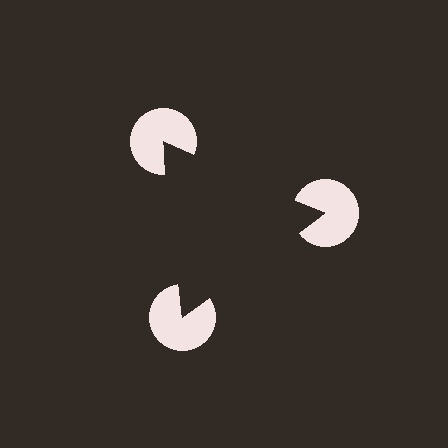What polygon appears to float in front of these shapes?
An illusory triangle — its edges are inferred from the aligned wedge cuts in the pac-man discs, not physically drawn.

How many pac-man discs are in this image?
There are 3 — one at each vertex of the illusory triangle.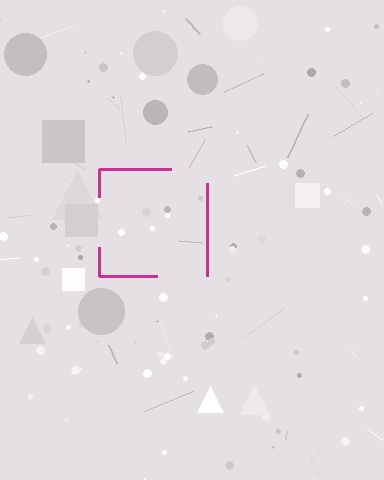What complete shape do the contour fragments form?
The contour fragments form a square.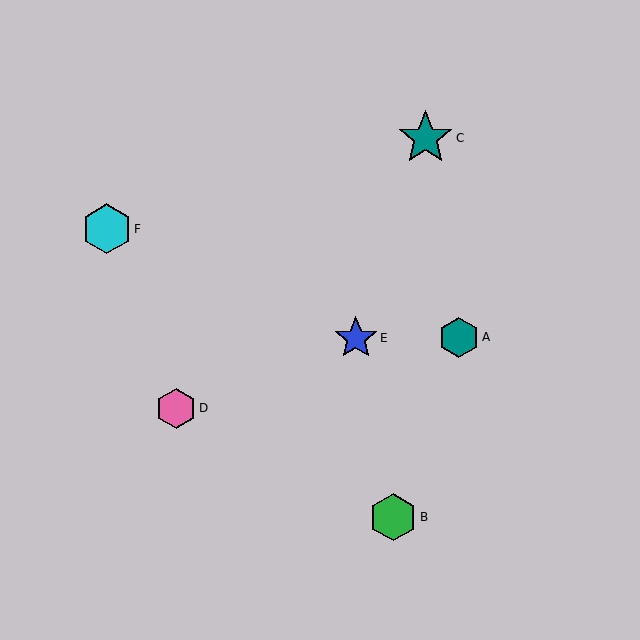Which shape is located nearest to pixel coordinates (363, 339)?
The blue star (labeled E) at (356, 338) is nearest to that location.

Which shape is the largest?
The teal star (labeled C) is the largest.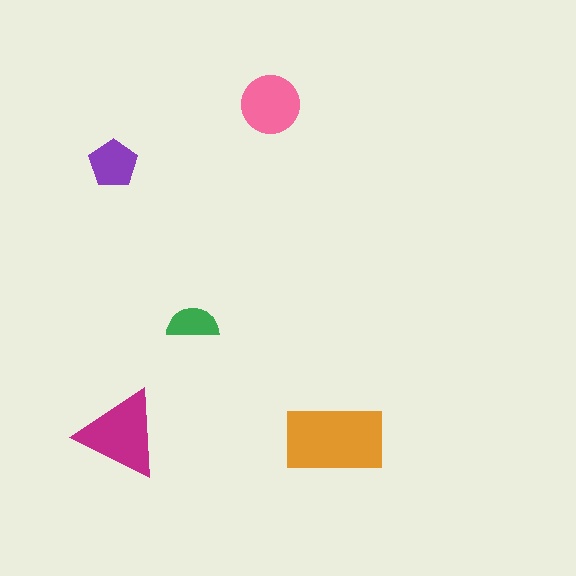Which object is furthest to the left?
The purple pentagon is leftmost.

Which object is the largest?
The orange rectangle.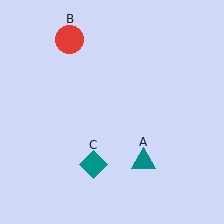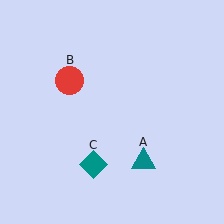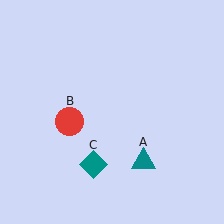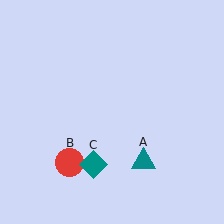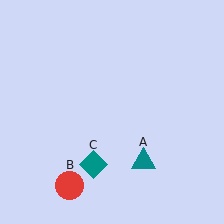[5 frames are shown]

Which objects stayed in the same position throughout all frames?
Teal triangle (object A) and teal diamond (object C) remained stationary.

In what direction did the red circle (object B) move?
The red circle (object B) moved down.